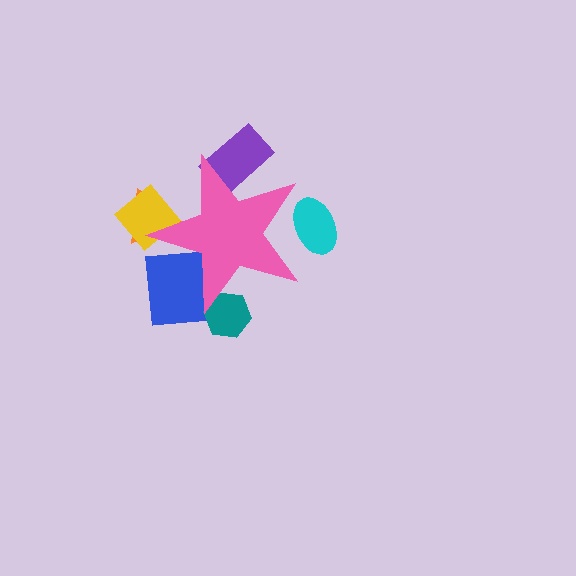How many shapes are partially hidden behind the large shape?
6 shapes are partially hidden.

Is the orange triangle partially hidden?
Yes, the orange triangle is partially hidden behind the pink star.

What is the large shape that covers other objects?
A pink star.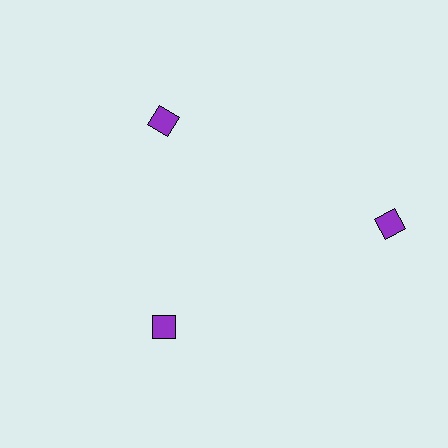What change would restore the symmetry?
The symmetry would be restored by moving it inward, back onto the ring so that all 3 diamonds sit at equal angles and equal distance from the center.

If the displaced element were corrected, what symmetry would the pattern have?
It would have 3-fold rotational symmetry — the pattern would map onto itself every 120 degrees.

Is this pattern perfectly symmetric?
No. The 3 purple diamonds are arranged in a ring, but one element near the 3 o'clock position is pushed outward from the center, breaking the 3-fold rotational symmetry.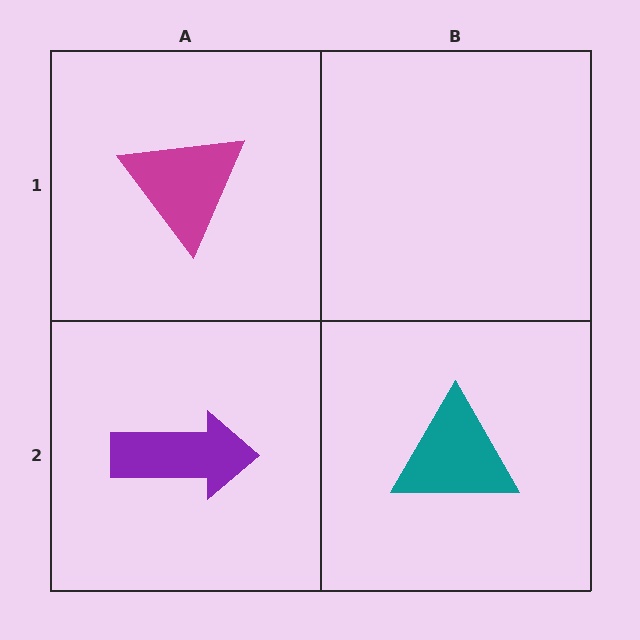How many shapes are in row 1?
1 shape.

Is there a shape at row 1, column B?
No, that cell is empty.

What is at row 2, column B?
A teal triangle.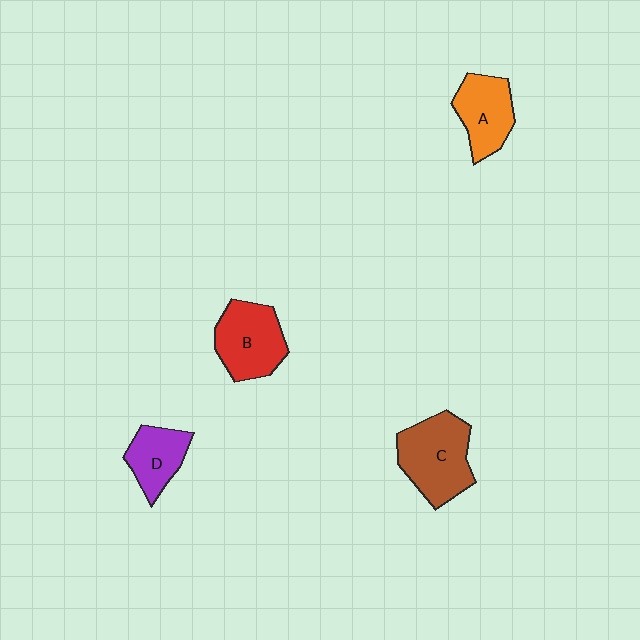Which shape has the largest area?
Shape C (brown).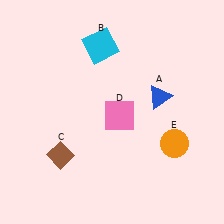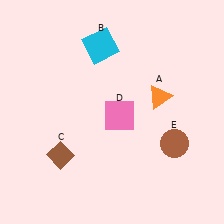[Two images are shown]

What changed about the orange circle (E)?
In Image 1, E is orange. In Image 2, it changed to brown.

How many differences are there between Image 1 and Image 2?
There are 2 differences between the two images.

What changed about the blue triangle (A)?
In Image 1, A is blue. In Image 2, it changed to orange.